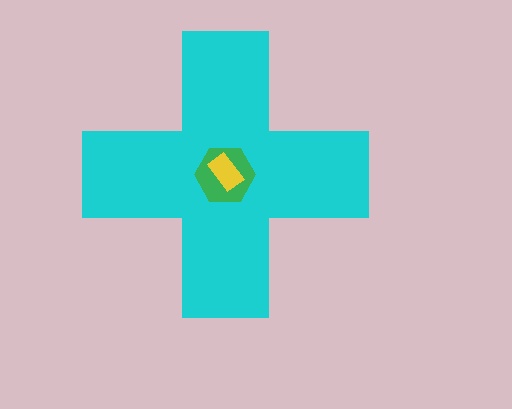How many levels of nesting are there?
3.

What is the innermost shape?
The yellow rectangle.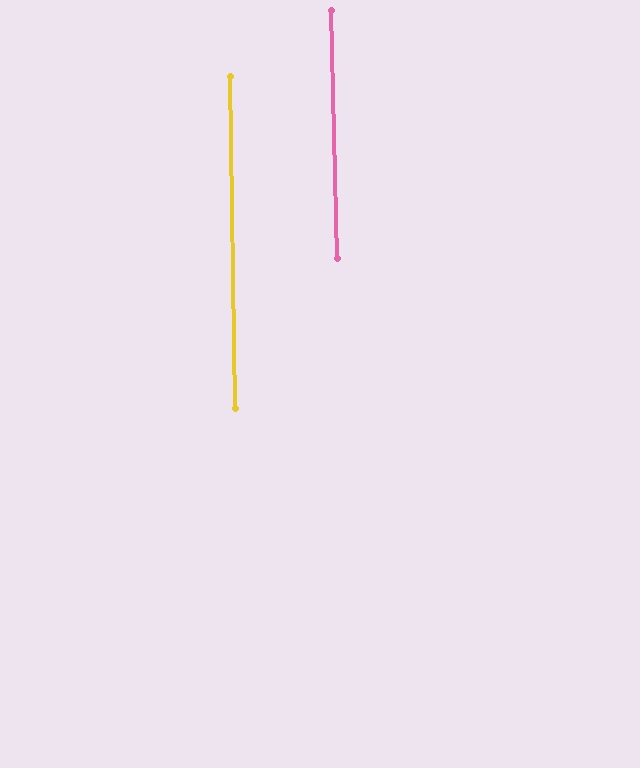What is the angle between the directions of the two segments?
Approximately 1 degree.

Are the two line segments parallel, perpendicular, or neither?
Parallel — their directions differ by only 0.7°.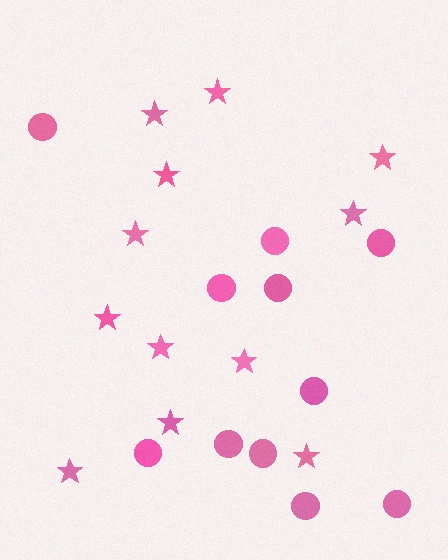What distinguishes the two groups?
There are 2 groups: one group of stars (12) and one group of circles (11).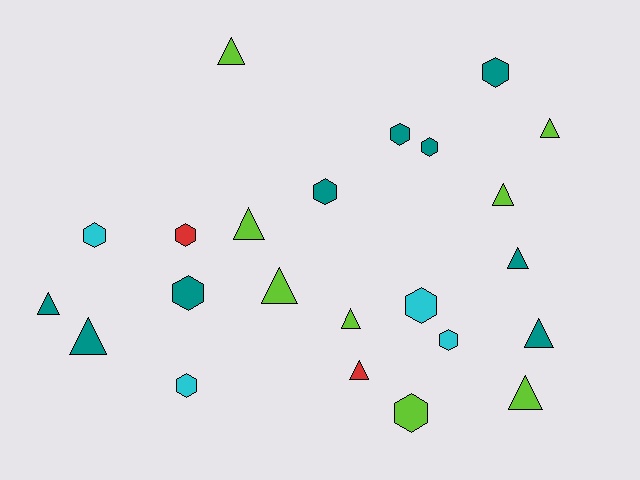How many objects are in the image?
There are 23 objects.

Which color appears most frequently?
Teal, with 9 objects.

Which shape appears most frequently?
Triangle, with 12 objects.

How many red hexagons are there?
There is 1 red hexagon.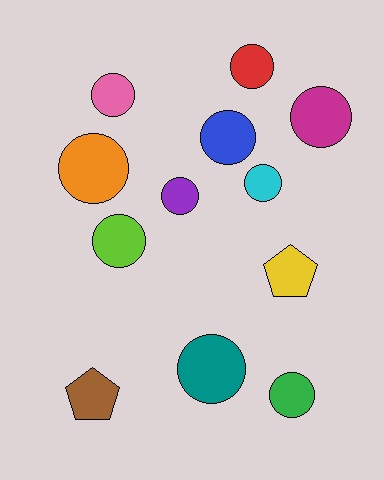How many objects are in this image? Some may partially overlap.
There are 12 objects.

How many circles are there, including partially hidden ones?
There are 10 circles.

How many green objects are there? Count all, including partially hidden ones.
There is 1 green object.